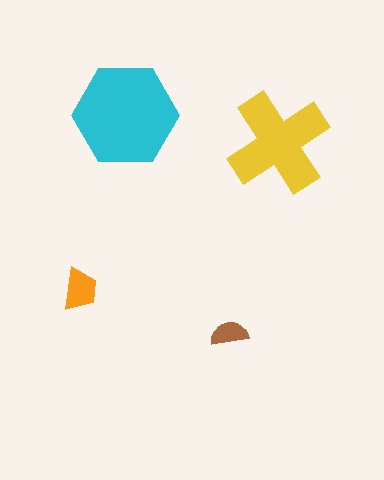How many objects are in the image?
There are 4 objects in the image.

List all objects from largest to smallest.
The cyan hexagon, the yellow cross, the orange trapezoid, the brown semicircle.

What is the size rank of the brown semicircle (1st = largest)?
4th.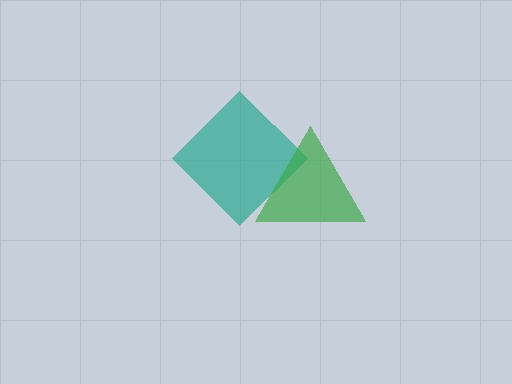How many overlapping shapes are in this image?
There are 2 overlapping shapes in the image.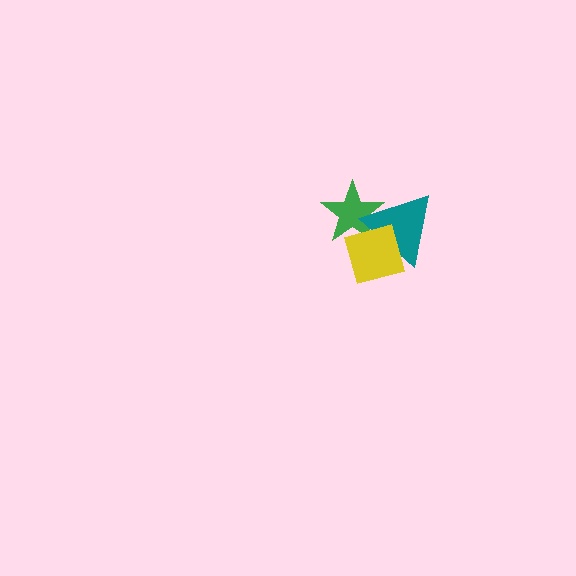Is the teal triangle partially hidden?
Yes, it is partially covered by another shape.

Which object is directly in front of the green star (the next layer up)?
The teal triangle is directly in front of the green star.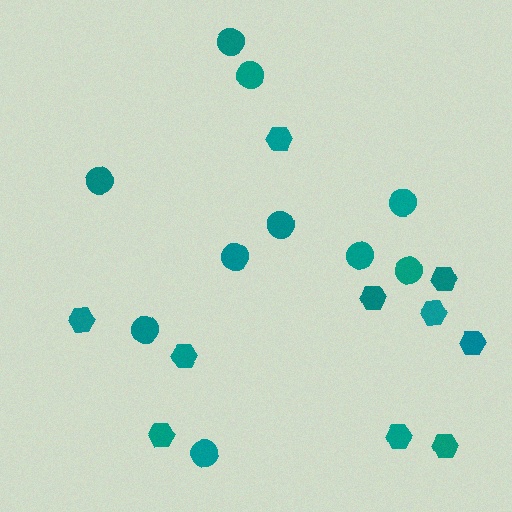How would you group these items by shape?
There are 2 groups: one group of circles (10) and one group of hexagons (10).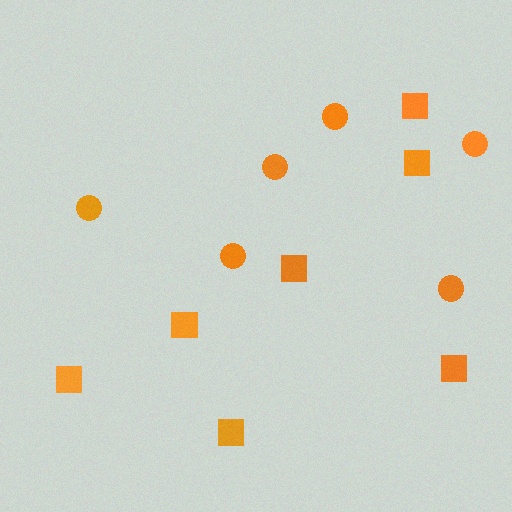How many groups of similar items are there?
There are 2 groups: one group of squares (7) and one group of circles (6).